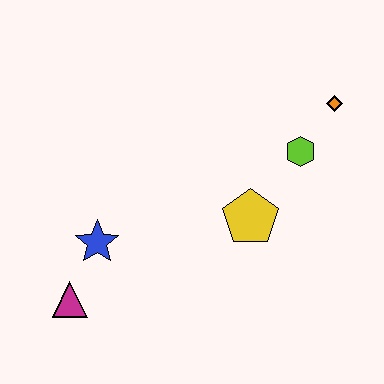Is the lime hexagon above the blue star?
Yes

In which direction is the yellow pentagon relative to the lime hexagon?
The yellow pentagon is below the lime hexagon.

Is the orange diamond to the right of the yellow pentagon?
Yes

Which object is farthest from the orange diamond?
The magenta triangle is farthest from the orange diamond.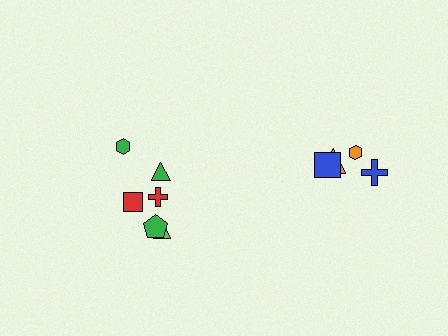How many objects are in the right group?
There are 4 objects.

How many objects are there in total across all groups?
There are 10 objects.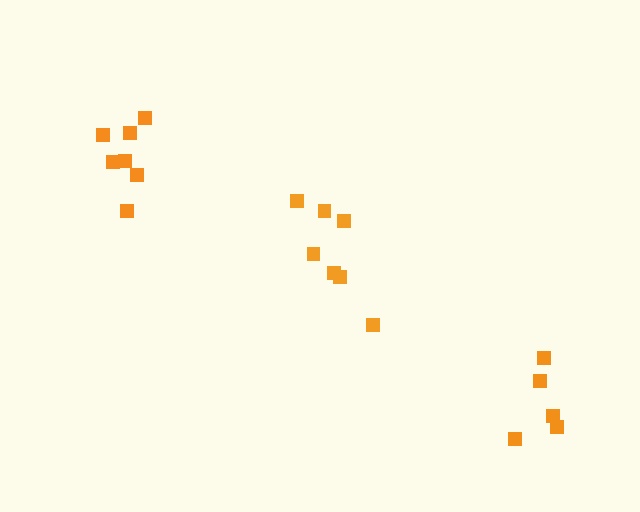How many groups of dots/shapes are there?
There are 3 groups.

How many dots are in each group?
Group 1: 7 dots, Group 2: 5 dots, Group 3: 7 dots (19 total).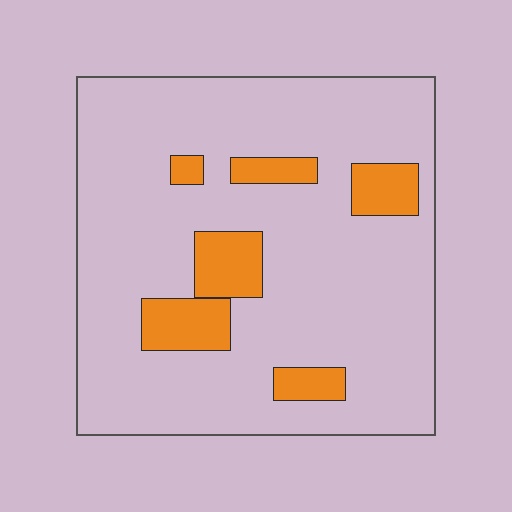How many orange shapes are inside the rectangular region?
6.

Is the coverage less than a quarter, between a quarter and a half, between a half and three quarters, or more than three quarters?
Less than a quarter.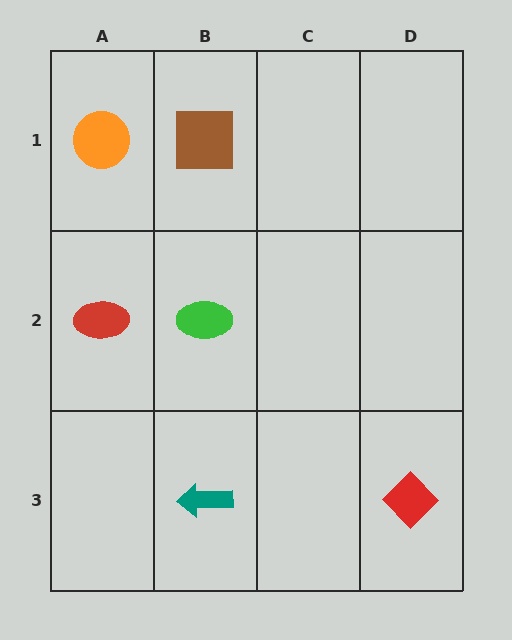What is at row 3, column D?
A red diamond.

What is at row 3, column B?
A teal arrow.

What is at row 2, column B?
A green ellipse.